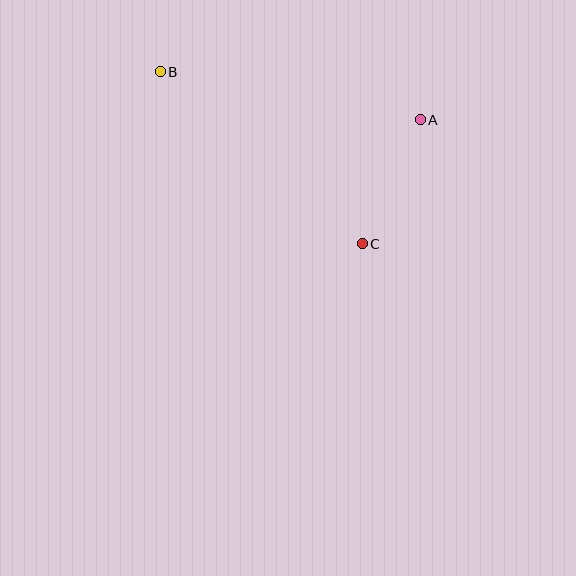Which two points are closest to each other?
Points A and C are closest to each other.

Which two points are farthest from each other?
Points B and C are farthest from each other.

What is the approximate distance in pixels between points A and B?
The distance between A and B is approximately 265 pixels.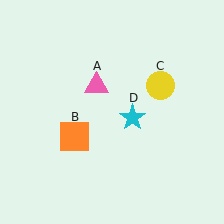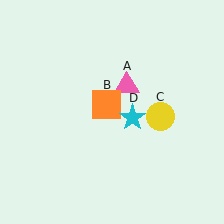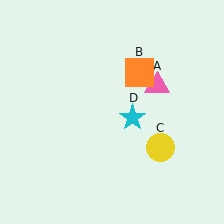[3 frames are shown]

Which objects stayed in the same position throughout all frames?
Cyan star (object D) remained stationary.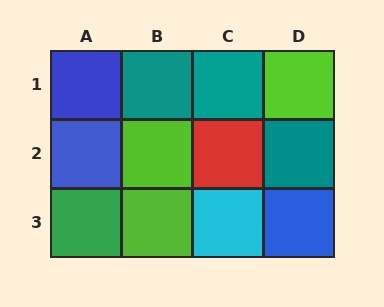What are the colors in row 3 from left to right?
Green, lime, cyan, blue.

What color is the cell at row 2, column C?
Red.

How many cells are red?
1 cell is red.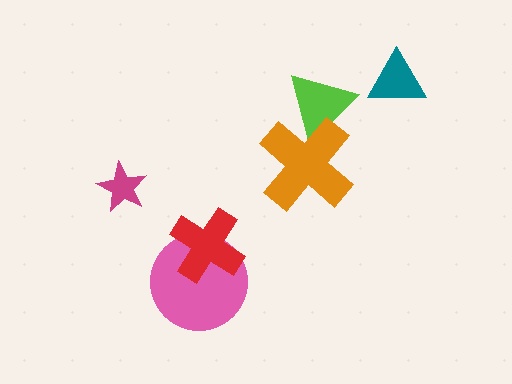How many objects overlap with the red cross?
1 object overlaps with the red cross.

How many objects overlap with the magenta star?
0 objects overlap with the magenta star.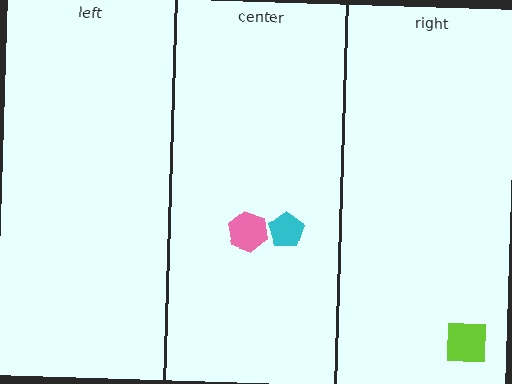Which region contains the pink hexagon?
The center region.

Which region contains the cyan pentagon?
The center region.